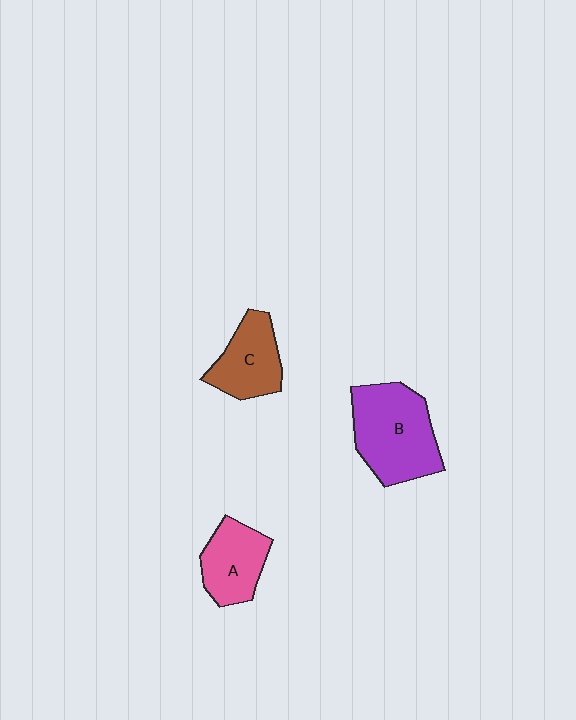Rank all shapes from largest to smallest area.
From largest to smallest: B (purple), C (brown), A (pink).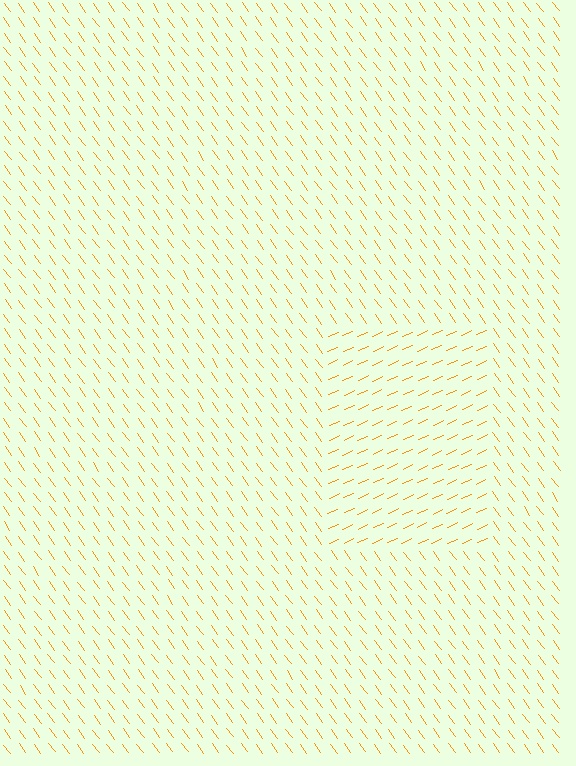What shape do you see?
I see a rectangle.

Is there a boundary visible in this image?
Yes, there is a texture boundary formed by a change in line orientation.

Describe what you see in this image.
The image is filled with small orange line segments. A rectangle region in the image has lines oriented differently from the surrounding lines, creating a visible texture boundary.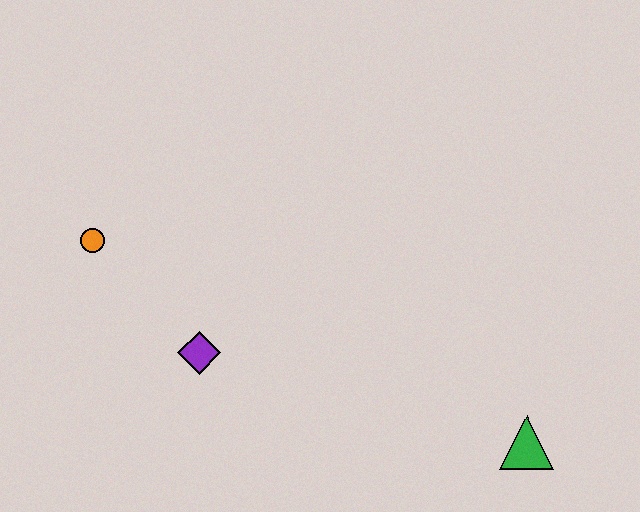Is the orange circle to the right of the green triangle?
No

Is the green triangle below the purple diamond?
Yes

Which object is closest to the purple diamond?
The orange circle is closest to the purple diamond.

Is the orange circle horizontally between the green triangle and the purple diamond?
No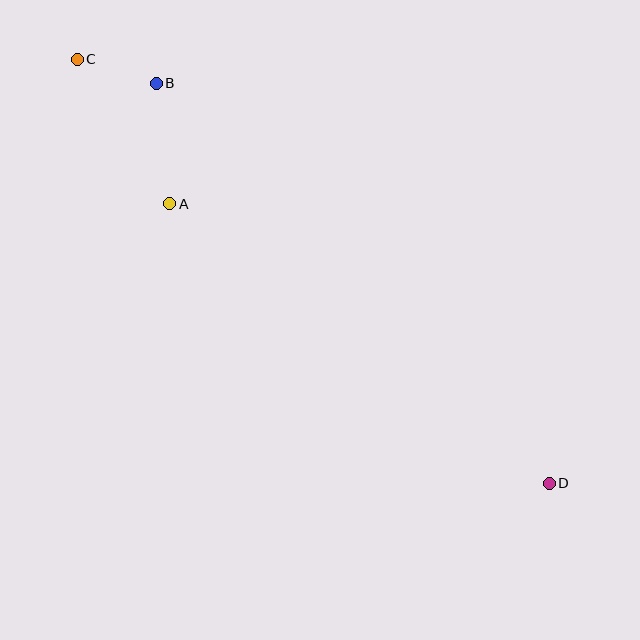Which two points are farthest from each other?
Points C and D are farthest from each other.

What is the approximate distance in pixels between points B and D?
The distance between B and D is approximately 561 pixels.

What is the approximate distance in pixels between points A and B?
The distance between A and B is approximately 121 pixels.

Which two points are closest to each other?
Points B and C are closest to each other.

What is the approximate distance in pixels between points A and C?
The distance between A and C is approximately 172 pixels.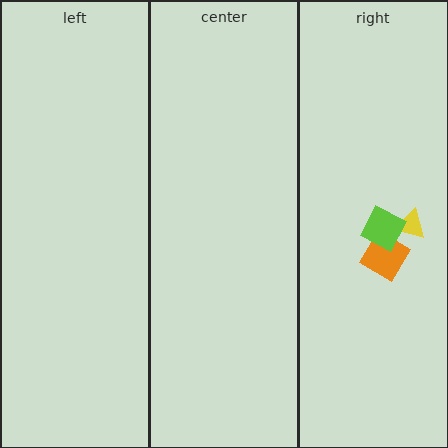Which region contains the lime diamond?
The right region.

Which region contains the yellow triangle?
The right region.